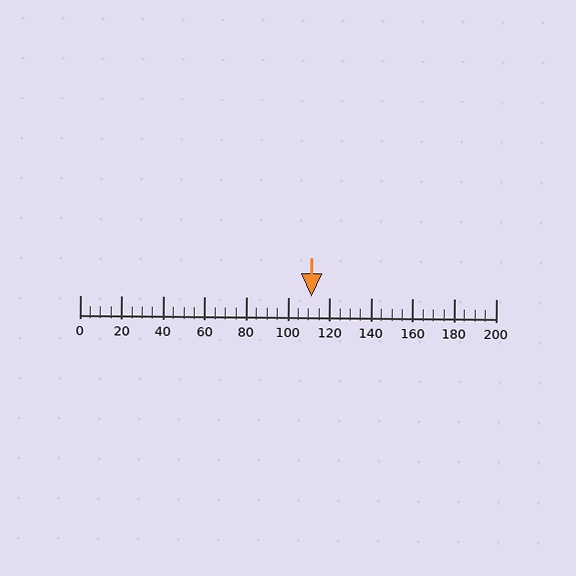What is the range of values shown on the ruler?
The ruler shows values from 0 to 200.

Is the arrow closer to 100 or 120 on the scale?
The arrow is closer to 120.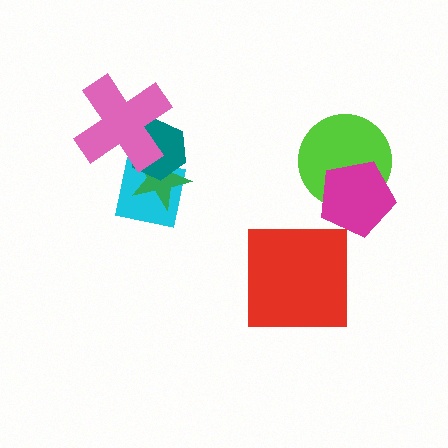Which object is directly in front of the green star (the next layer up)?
The teal hexagon is directly in front of the green star.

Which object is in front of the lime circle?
The magenta pentagon is in front of the lime circle.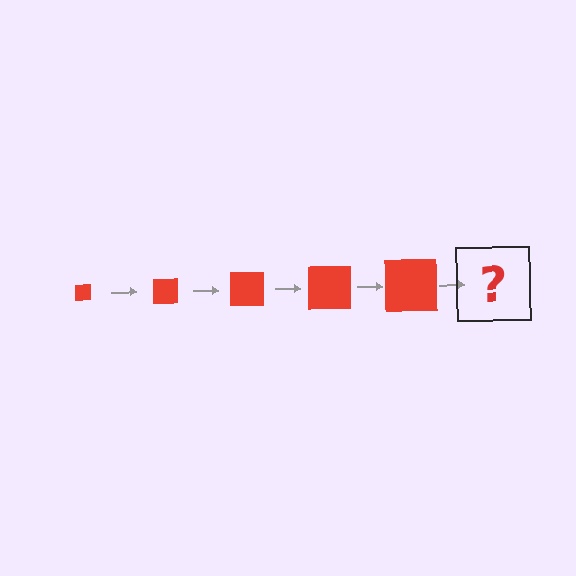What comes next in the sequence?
The next element should be a red square, larger than the previous one.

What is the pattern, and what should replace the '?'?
The pattern is that the square gets progressively larger each step. The '?' should be a red square, larger than the previous one.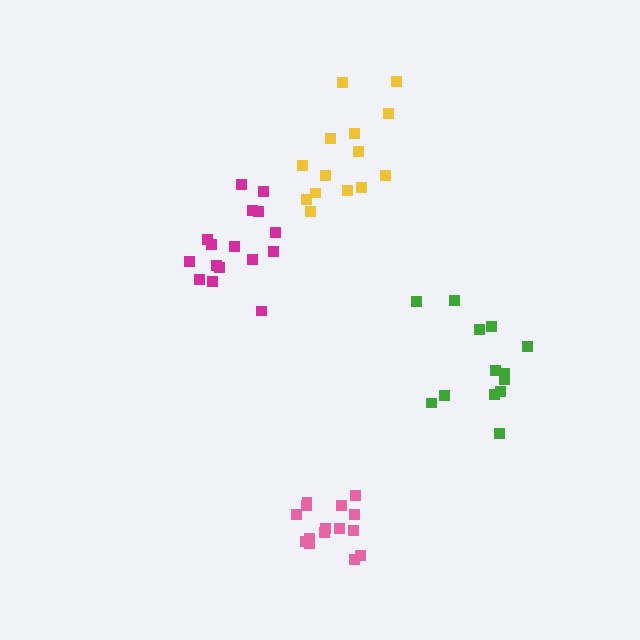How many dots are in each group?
Group 1: 16 dots, Group 2: 15 dots, Group 3: 14 dots, Group 4: 13 dots (58 total).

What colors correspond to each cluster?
The clusters are colored: magenta, pink, yellow, green.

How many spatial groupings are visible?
There are 4 spatial groupings.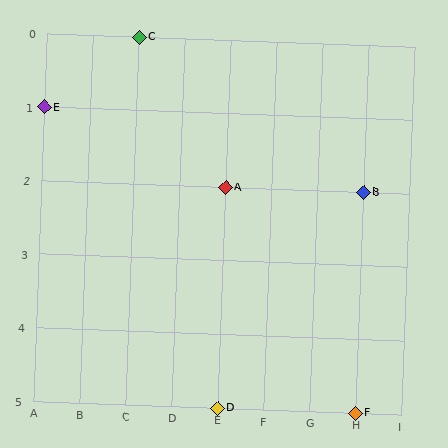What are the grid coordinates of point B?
Point B is at grid coordinates (H, 2).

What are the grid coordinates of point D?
Point D is at grid coordinates (E, 5).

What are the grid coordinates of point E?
Point E is at grid coordinates (A, 1).